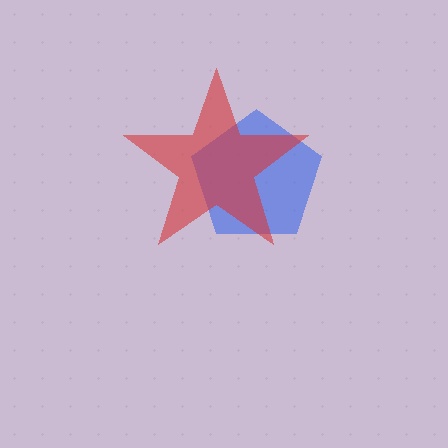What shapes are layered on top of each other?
The layered shapes are: a blue pentagon, a red star.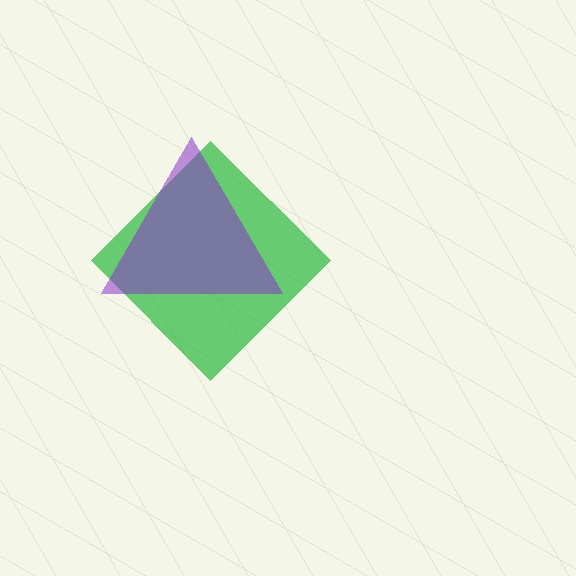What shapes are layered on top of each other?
The layered shapes are: a green diamond, a purple triangle.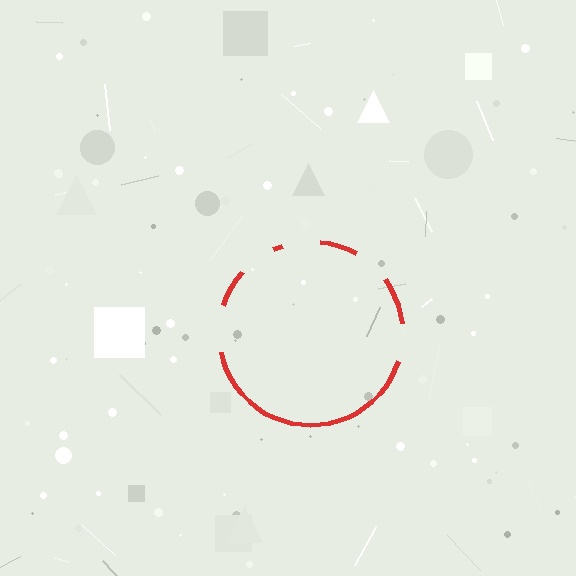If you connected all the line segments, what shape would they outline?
They would outline a circle.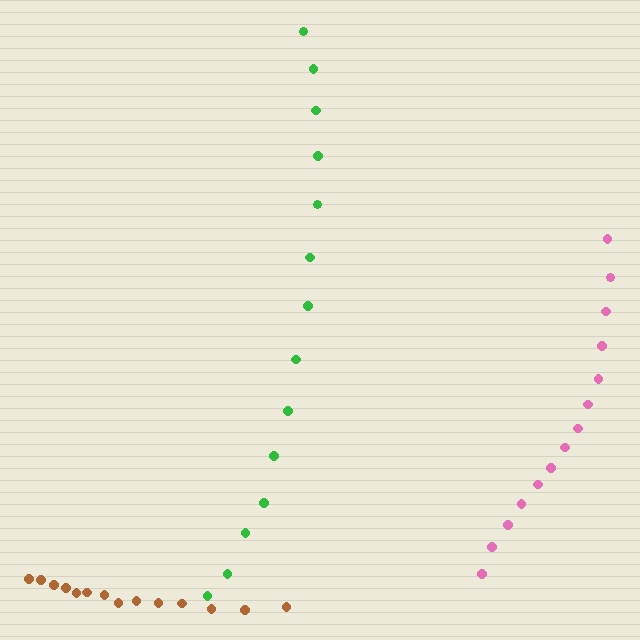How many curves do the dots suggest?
There are 3 distinct paths.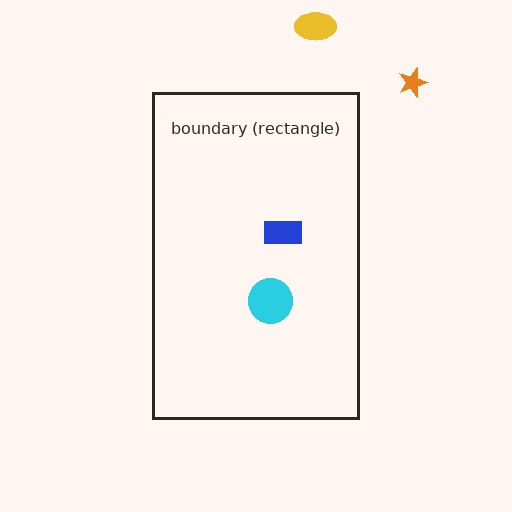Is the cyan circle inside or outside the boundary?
Inside.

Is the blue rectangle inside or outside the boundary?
Inside.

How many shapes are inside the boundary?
2 inside, 2 outside.